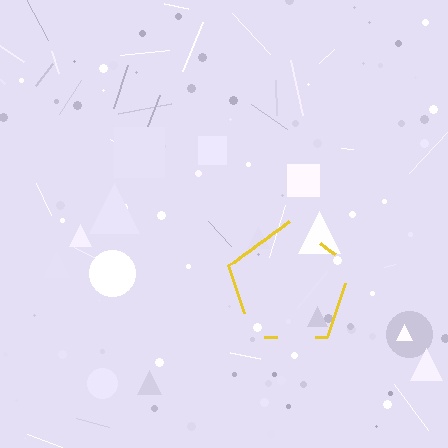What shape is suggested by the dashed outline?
The dashed outline suggests a pentagon.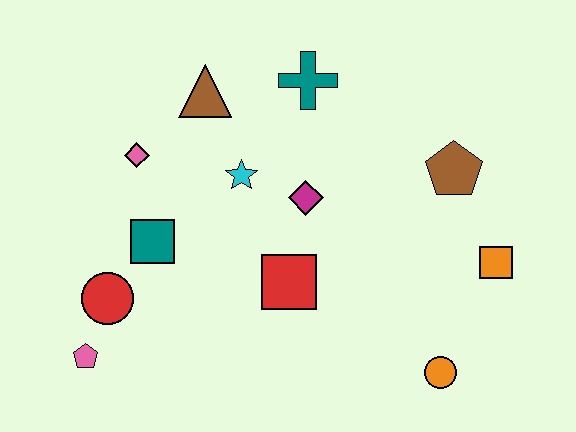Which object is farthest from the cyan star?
The orange circle is farthest from the cyan star.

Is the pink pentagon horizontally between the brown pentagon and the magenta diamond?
No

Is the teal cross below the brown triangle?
No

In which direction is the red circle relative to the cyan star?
The red circle is to the left of the cyan star.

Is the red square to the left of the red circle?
No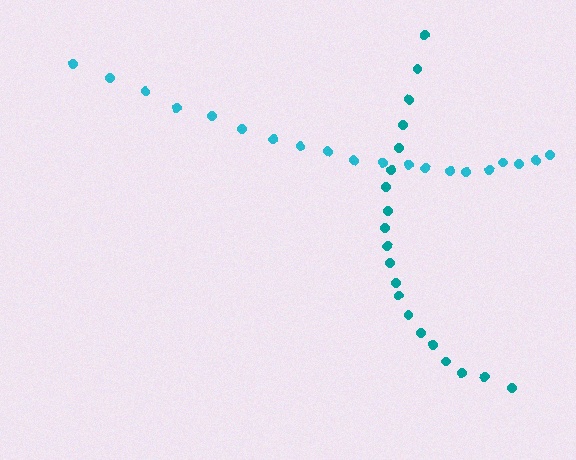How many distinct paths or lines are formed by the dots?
There are 2 distinct paths.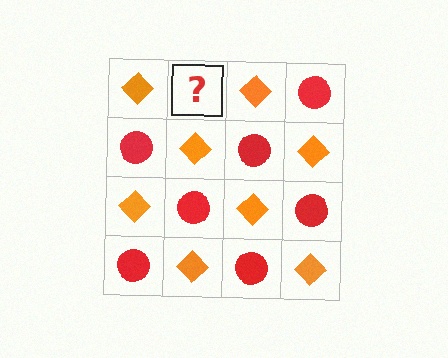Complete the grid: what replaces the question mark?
The question mark should be replaced with a red circle.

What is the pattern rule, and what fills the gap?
The rule is that it alternates orange diamond and red circle in a checkerboard pattern. The gap should be filled with a red circle.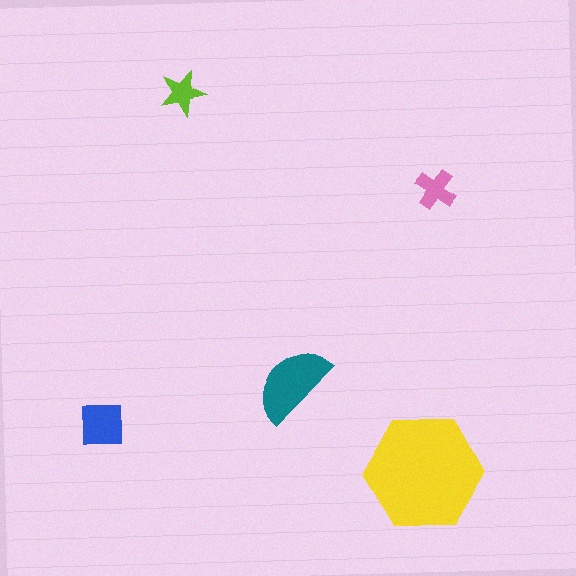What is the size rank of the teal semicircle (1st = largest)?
2nd.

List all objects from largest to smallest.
The yellow hexagon, the teal semicircle, the blue square, the pink cross, the lime star.